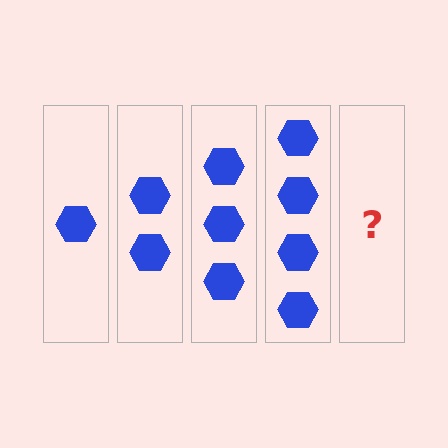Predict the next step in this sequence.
The next step is 5 hexagons.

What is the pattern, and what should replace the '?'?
The pattern is that each step adds one more hexagon. The '?' should be 5 hexagons.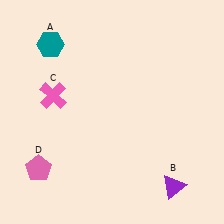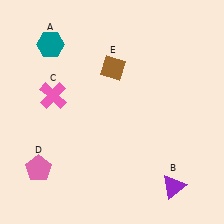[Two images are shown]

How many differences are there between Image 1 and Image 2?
There is 1 difference between the two images.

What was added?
A brown diamond (E) was added in Image 2.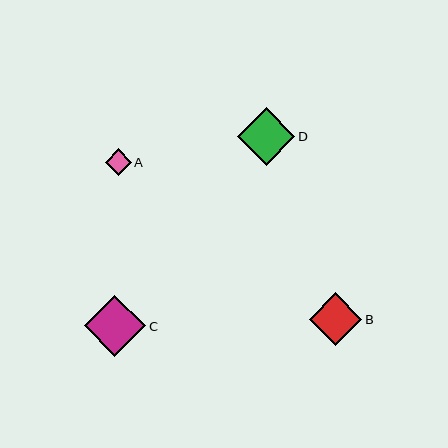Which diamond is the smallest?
Diamond A is the smallest with a size of approximately 26 pixels.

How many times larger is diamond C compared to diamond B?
Diamond C is approximately 1.2 times the size of diamond B.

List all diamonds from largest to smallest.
From largest to smallest: C, D, B, A.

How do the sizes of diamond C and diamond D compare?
Diamond C and diamond D are approximately the same size.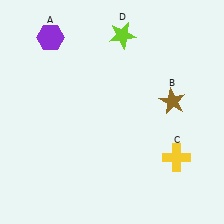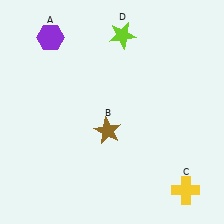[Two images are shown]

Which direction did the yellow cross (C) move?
The yellow cross (C) moved down.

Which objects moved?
The objects that moved are: the brown star (B), the yellow cross (C).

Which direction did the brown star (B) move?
The brown star (B) moved left.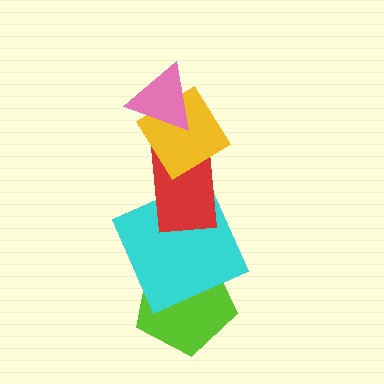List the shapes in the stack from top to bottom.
From top to bottom: the pink triangle, the yellow diamond, the red rectangle, the cyan square, the lime pentagon.